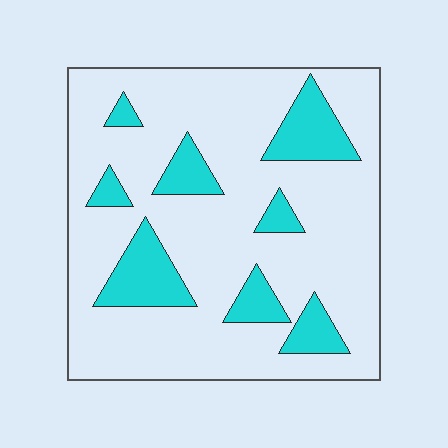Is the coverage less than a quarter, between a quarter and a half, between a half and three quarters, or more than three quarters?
Less than a quarter.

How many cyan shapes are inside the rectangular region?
8.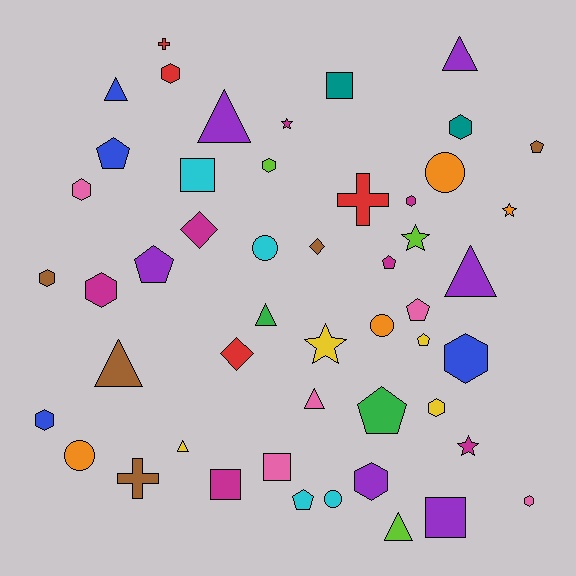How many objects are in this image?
There are 50 objects.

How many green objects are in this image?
There are 2 green objects.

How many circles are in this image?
There are 5 circles.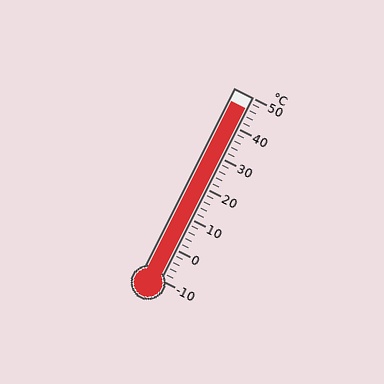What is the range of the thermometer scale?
The thermometer scale ranges from -10°C to 50°C.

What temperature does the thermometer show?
The thermometer shows approximately 46°C.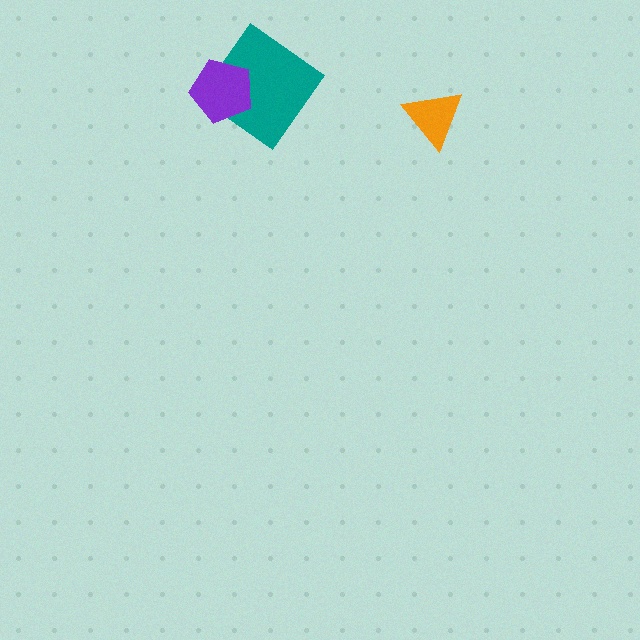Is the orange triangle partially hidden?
No, no other shape covers it.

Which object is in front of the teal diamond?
The purple pentagon is in front of the teal diamond.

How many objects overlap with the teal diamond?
1 object overlaps with the teal diamond.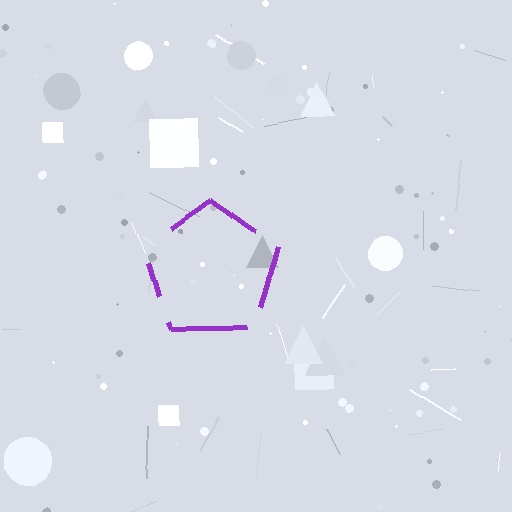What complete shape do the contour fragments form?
The contour fragments form a pentagon.